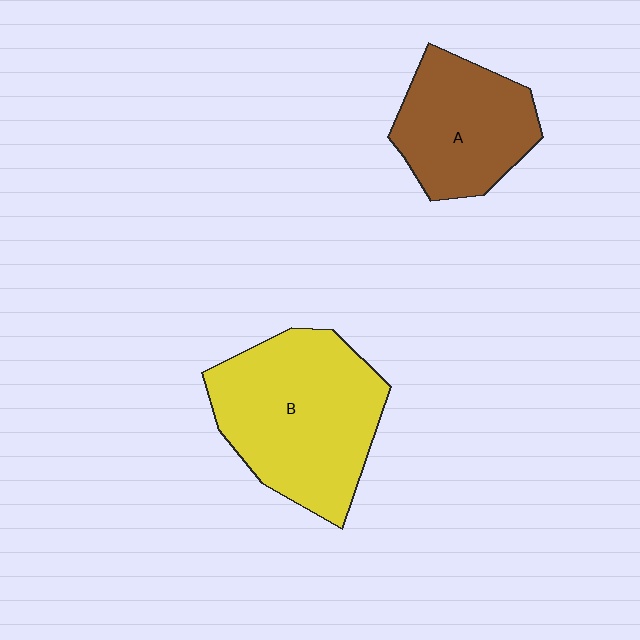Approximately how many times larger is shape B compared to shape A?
Approximately 1.5 times.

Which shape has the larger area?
Shape B (yellow).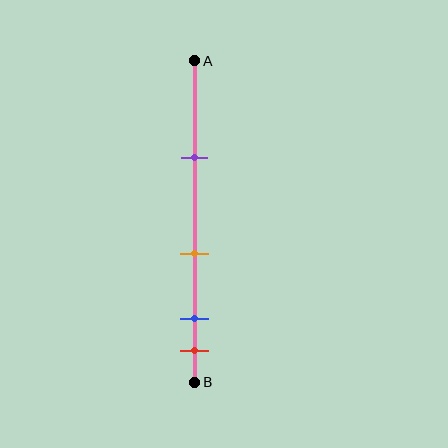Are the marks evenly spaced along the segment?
No, the marks are not evenly spaced.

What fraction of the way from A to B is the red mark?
The red mark is approximately 90% (0.9) of the way from A to B.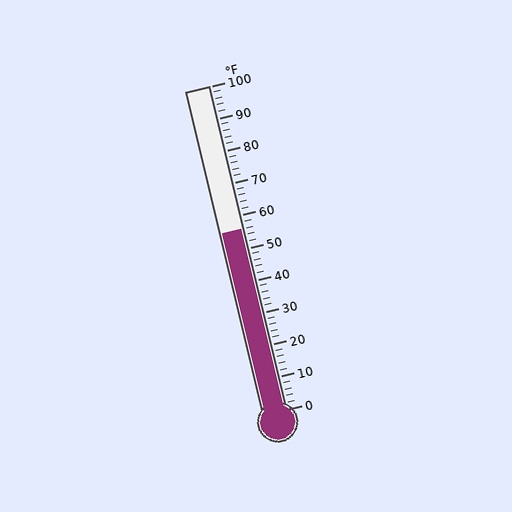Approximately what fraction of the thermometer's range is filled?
The thermometer is filled to approximately 55% of its range.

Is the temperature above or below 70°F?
The temperature is below 70°F.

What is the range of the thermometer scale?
The thermometer scale ranges from 0°F to 100°F.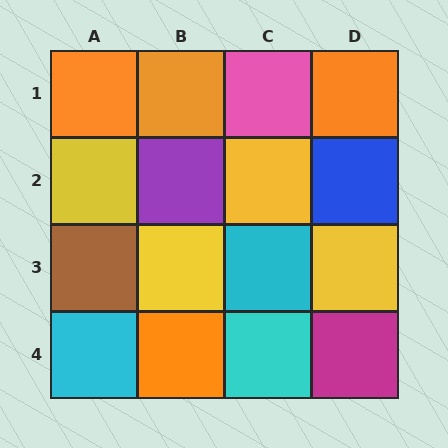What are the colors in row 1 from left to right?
Orange, orange, pink, orange.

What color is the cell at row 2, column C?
Yellow.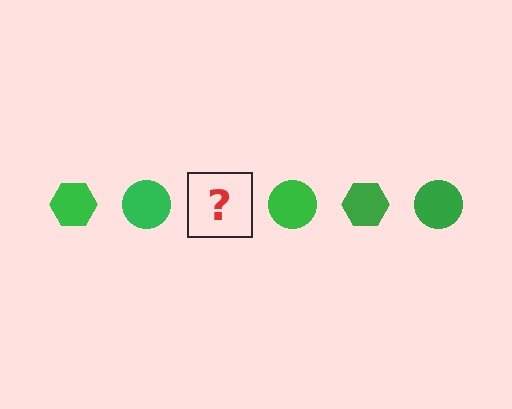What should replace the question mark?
The question mark should be replaced with a green hexagon.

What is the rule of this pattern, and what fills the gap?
The rule is that the pattern cycles through hexagon, circle shapes in green. The gap should be filled with a green hexagon.